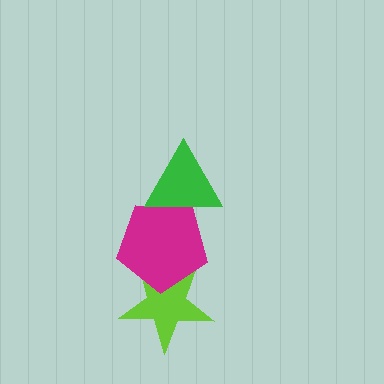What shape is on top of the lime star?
The magenta pentagon is on top of the lime star.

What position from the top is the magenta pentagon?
The magenta pentagon is 2nd from the top.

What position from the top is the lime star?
The lime star is 3rd from the top.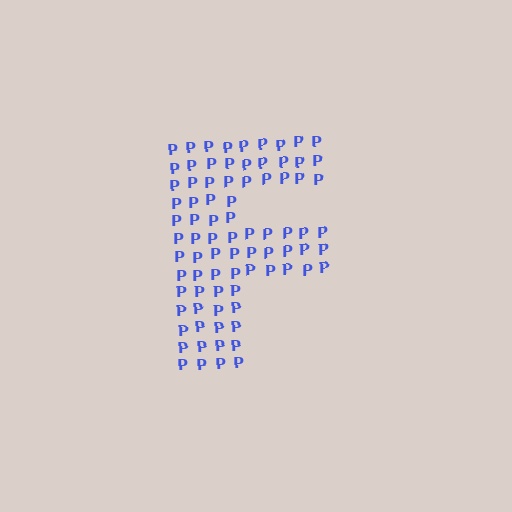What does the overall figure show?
The overall figure shows the letter F.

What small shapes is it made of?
It is made of small letter P's.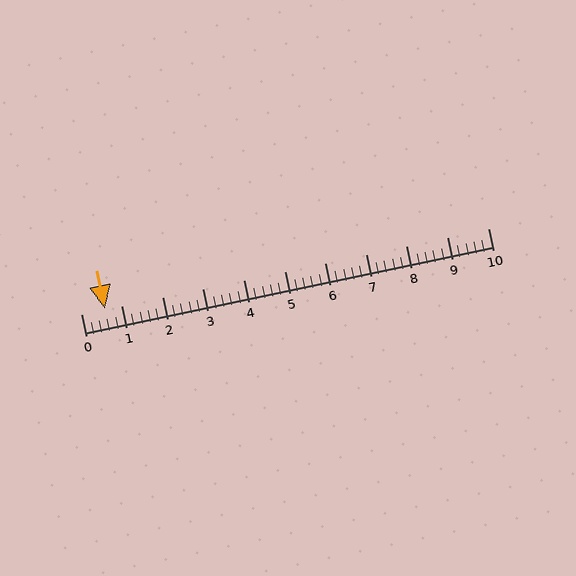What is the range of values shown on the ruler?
The ruler shows values from 0 to 10.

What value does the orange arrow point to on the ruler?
The orange arrow points to approximately 0.6.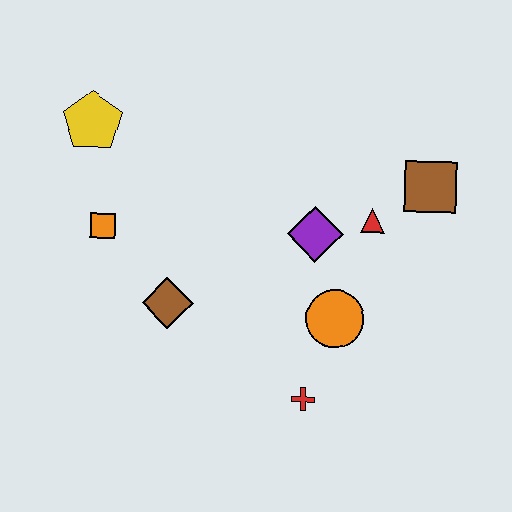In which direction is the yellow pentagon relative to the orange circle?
The yellow pentagon is to the left of the orange circle.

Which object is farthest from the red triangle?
The yellow pentagon is farthest from the red triangle.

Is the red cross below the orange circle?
Yes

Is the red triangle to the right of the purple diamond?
Yes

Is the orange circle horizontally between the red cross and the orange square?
No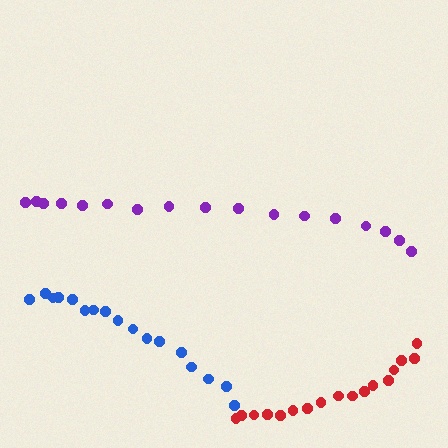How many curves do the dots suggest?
There are 3 distinct paths.